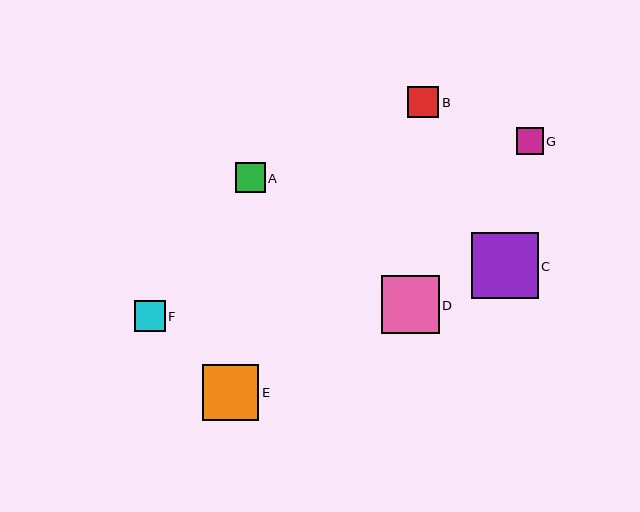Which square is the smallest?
Square G is the smallest with a size of approximately 27 pixels.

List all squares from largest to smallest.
From largest to smallest: C, D, E, B, F, A, G.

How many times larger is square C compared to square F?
Square C is approximately 2.2 times the size of square F.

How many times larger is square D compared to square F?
Square D is approximately 1.9 times the size of square F.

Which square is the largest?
Square C is the largest with a size of approximately 66 pixels.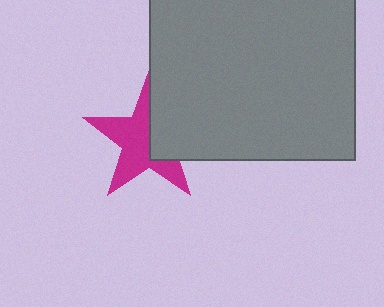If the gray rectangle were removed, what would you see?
You would see the complete magenta star.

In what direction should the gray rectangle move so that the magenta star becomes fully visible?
The gray rectangle should move right. That is the shortest direction to clear the overlap and leave the magenta star fully visible.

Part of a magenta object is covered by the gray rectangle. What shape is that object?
It is a star.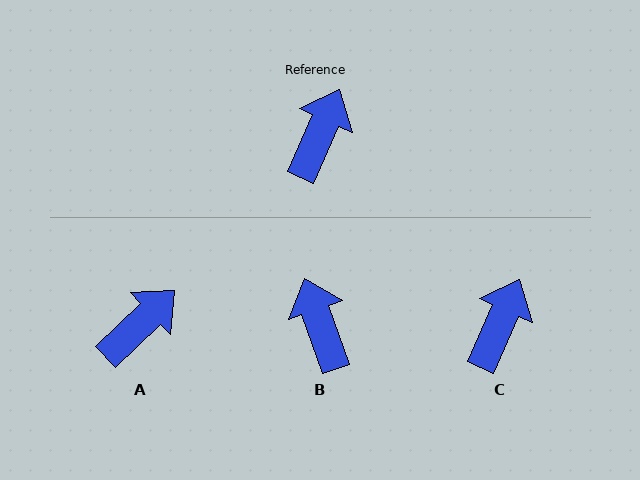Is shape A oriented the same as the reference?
No, it is off by about 22 degrees.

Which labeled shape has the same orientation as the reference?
C.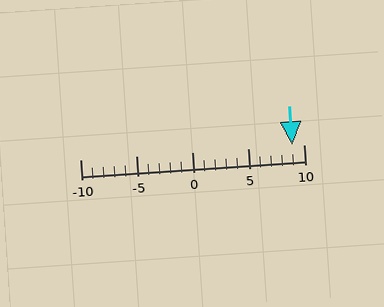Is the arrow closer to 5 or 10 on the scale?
The arrow is closer to 10.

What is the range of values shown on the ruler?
The ruler shows values from -10 to 10.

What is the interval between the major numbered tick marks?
The major tick marks are spaced 5 units apart.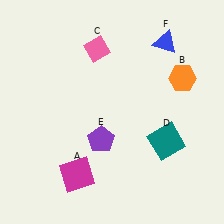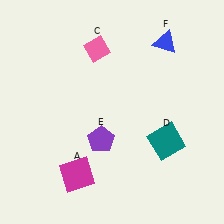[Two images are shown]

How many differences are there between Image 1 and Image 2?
There is 1 difference between the two images.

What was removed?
The orange hexagon (B) was removed in Image 2.